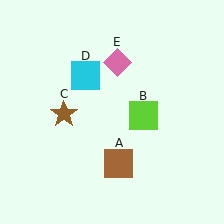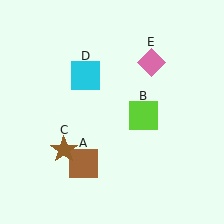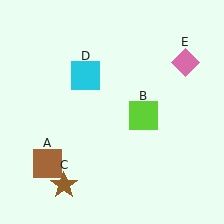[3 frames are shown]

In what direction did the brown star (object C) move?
The brown star (object C) moved down.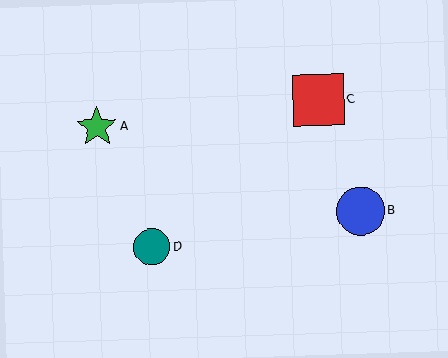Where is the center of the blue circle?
The center of the blue circle is at (360, 211).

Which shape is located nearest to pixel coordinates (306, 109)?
The red square (labeled C) at (318, 100) is nearest to that location.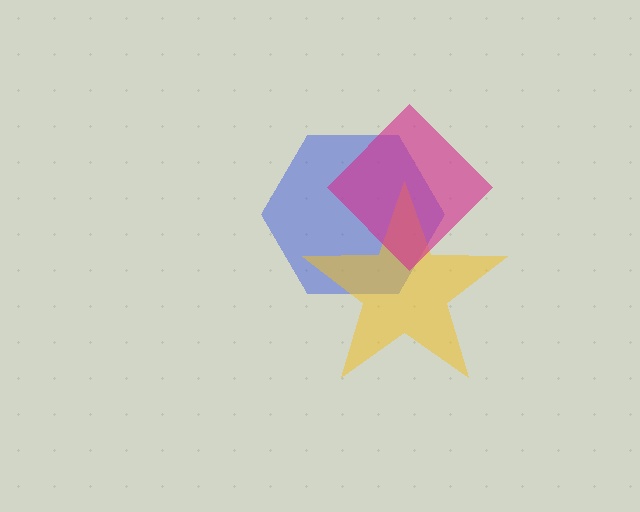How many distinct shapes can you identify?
There are 3 distinct shapes: a blue hexagon, a yellow star, a magenta diamond.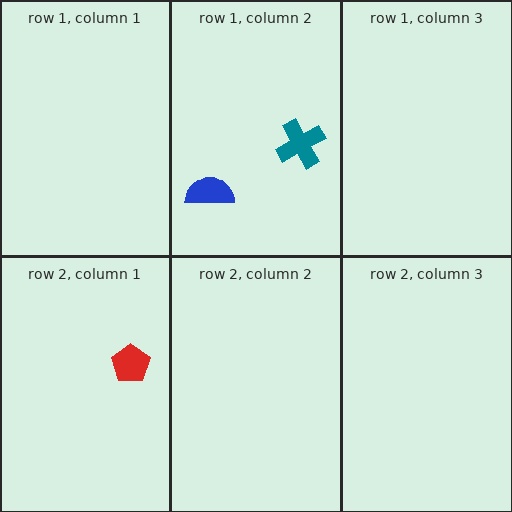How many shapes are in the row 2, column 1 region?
1.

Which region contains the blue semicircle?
The row 1, column 2 region.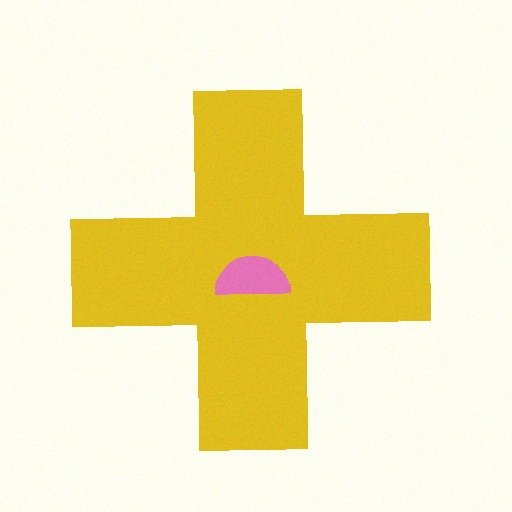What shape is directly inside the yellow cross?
The pink semicircle.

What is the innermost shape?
The pink semicircle.